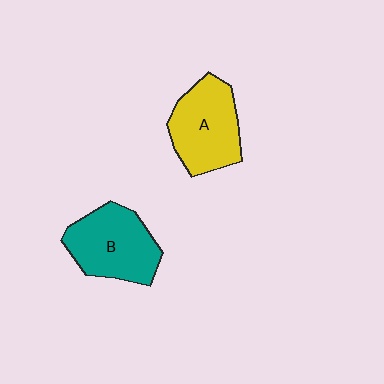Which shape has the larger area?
Shape B (teal).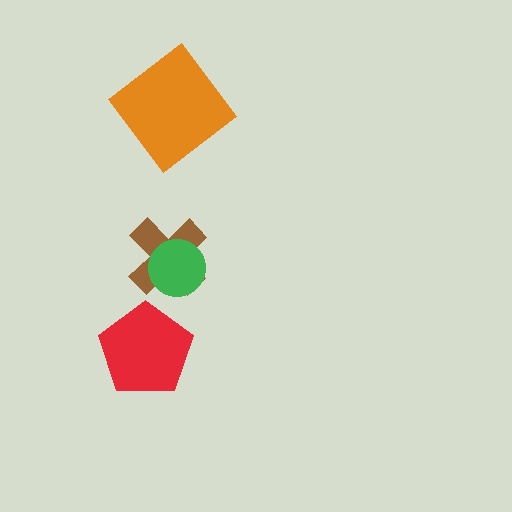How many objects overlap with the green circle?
1 object overlaps with the green circle.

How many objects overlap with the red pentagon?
0 objects overlap with the red pentagon.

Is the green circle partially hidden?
No, no other shape covers it.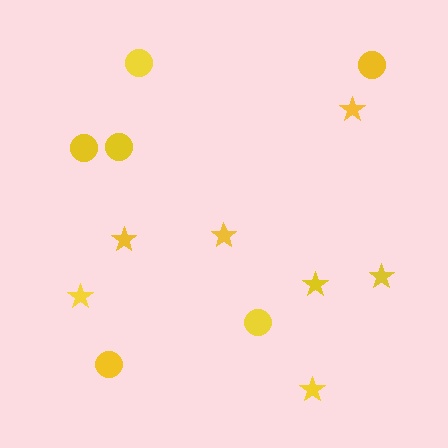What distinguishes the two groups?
There are 2 groups: one group of circles (6) and one group of stars (7).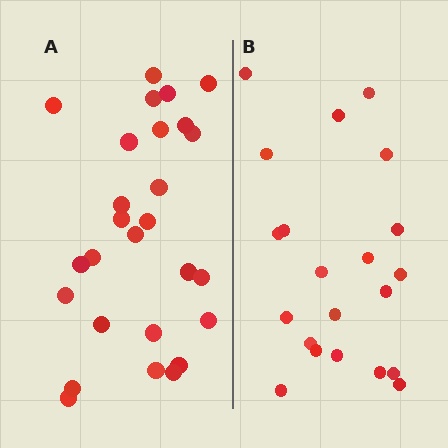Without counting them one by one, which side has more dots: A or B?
Region A (the left region) has more dots.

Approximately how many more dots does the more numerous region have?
Region A has about 6 more dots than region B.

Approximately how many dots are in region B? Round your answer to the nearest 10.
About 20 dots. (The exact count is 21, which rounds to 20.)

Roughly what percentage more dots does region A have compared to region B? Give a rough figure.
About 30% more.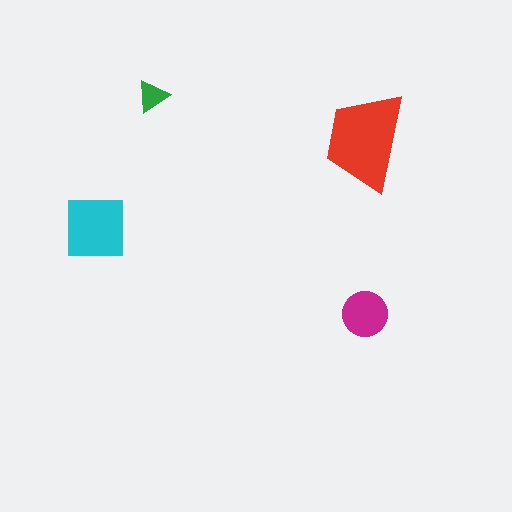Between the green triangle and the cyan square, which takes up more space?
The cyan square.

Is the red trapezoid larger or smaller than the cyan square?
Larger.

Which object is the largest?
The red trapezoid.